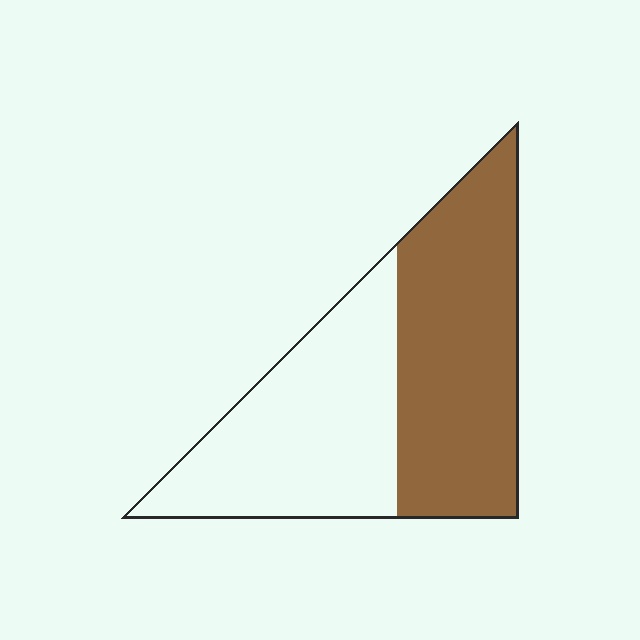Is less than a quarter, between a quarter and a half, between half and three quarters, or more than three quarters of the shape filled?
Between half and three quarters.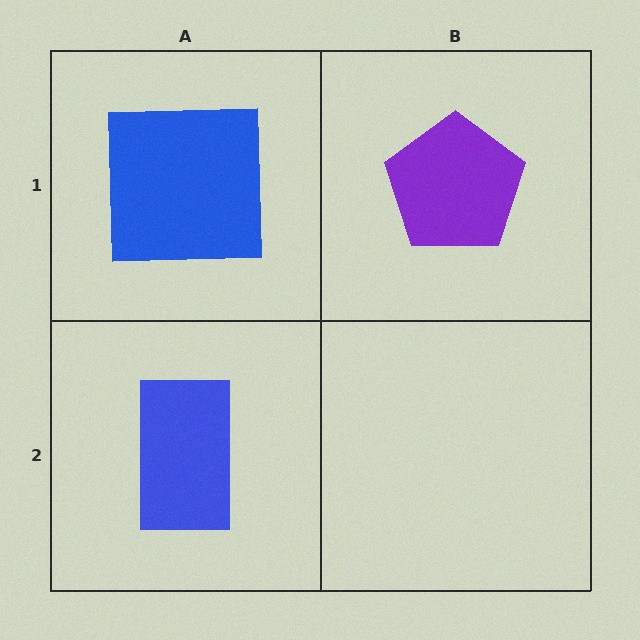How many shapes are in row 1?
2 shapes.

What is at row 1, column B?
A purple pentagon.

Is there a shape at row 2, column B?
No, that cell is empty.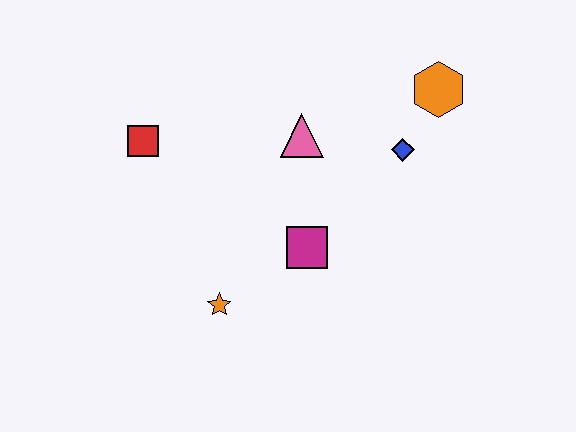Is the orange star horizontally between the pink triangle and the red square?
Yes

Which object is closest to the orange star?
The magenta square is closest to the orange star.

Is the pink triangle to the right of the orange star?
Yes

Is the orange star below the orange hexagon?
Yes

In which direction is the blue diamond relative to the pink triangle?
The blue diamond is to the right of the pink triangle.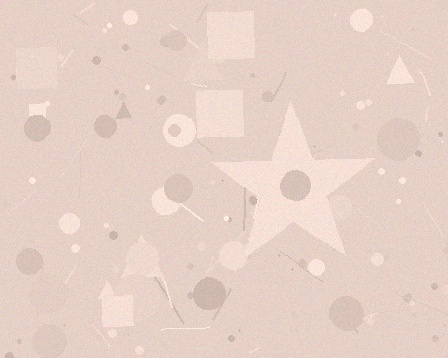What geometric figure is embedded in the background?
A star is embedded in the background.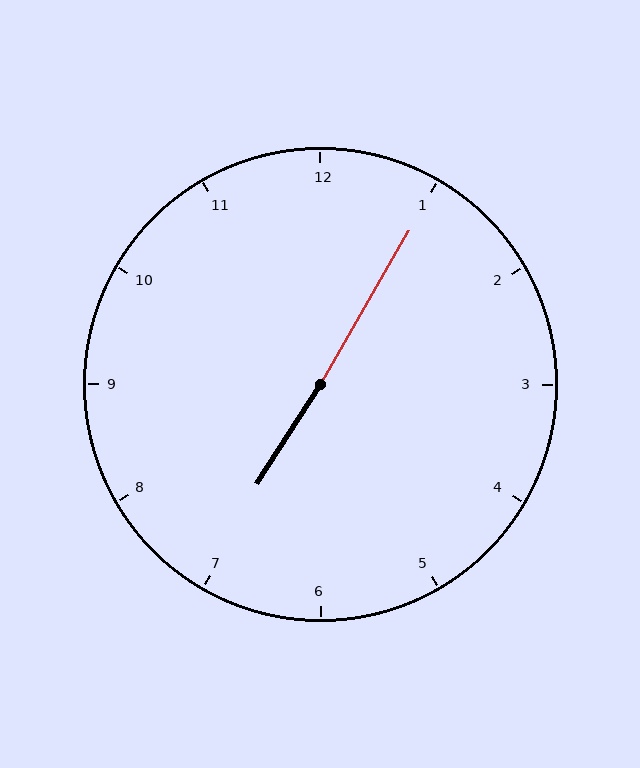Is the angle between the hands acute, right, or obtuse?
It is obtuse.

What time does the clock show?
7:05.